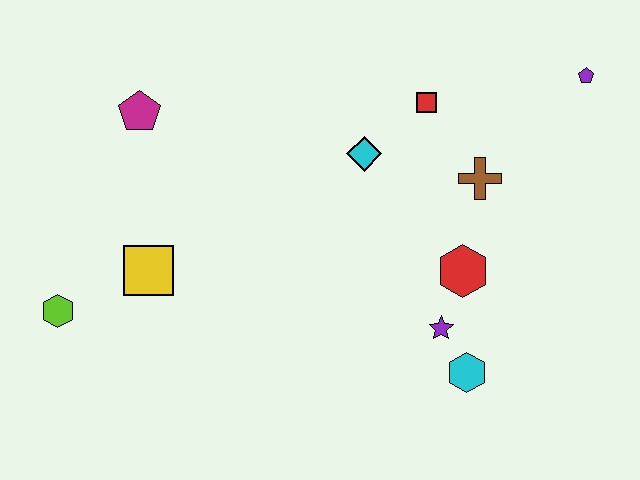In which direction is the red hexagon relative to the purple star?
The red hexagon is above the purple star.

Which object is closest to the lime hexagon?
The yellow square is closest to the lime hexagon.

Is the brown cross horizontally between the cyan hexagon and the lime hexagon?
No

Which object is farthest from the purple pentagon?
The lime hexagon is farthest from the purple pentagon.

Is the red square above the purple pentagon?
No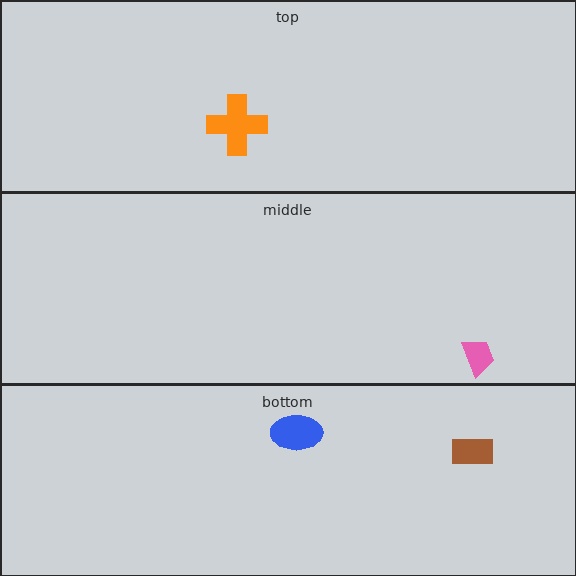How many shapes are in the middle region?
1.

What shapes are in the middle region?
The pink trapezoid.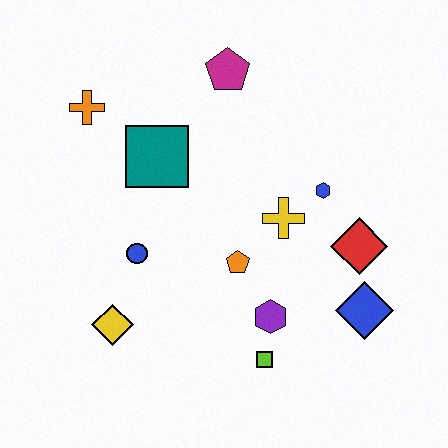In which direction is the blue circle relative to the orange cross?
The blue circle is below the orange cross.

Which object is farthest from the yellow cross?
The orange cross is farthest from the yellow cross.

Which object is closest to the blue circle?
The yellow diamond is closest to the blue circle.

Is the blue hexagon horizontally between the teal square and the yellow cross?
No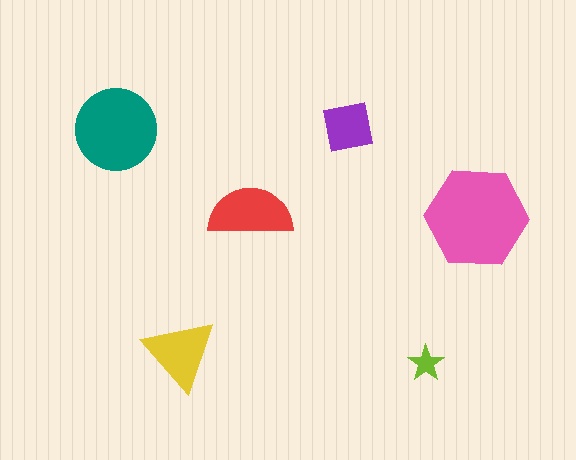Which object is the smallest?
The lime star.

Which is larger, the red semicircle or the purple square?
The red semicircle.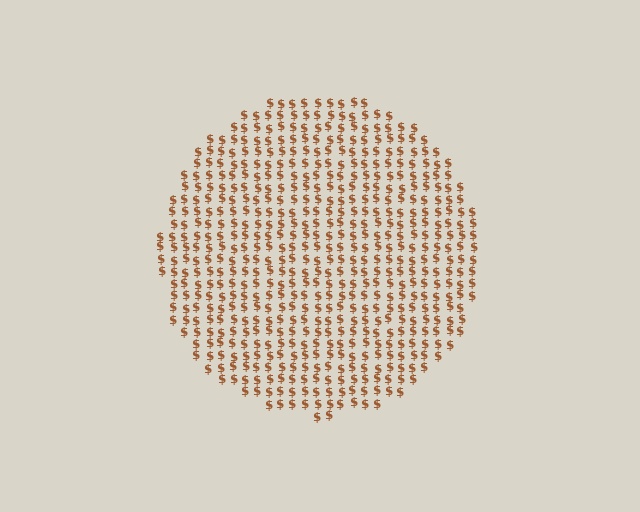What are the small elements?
The small elements are dollar signs.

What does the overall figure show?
The overall figure shows a circle.